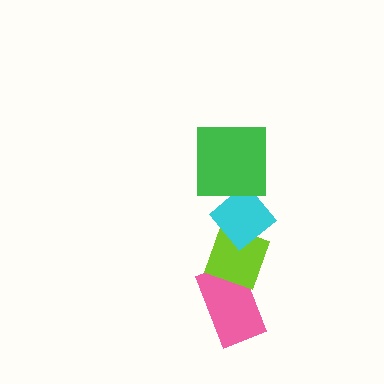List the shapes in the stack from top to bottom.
From top to bottom: the green square, the cyan diamond, the lime diamond, the pink rectangle.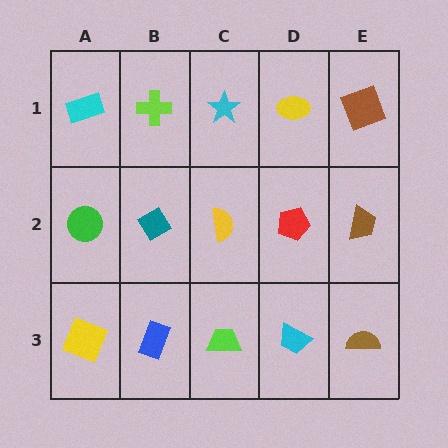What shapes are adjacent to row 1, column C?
A yellow semicircle (row 2, column C), a lime cross (row 1, column B), a yellow ellipse (row 1, column D).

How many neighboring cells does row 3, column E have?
2.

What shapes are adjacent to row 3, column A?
A green circle (row 2, column A), a blue rectangle (row 3, column B).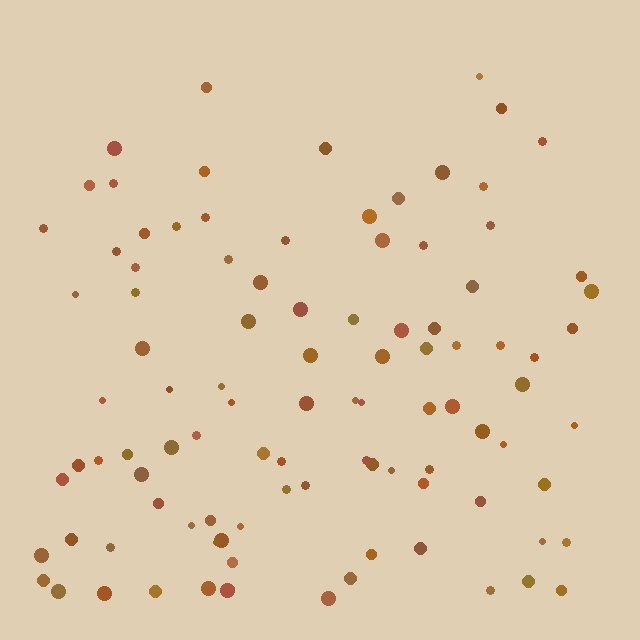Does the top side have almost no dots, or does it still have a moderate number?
Still a moderate number, just noticeably fewer than the bottom.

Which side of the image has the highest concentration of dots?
The bottom.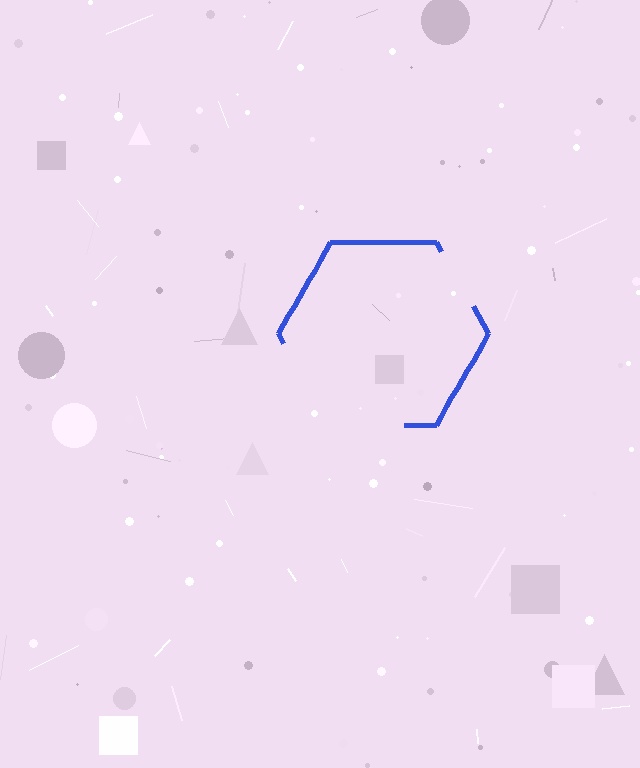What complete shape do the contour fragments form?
The contour fragments form a hexagon.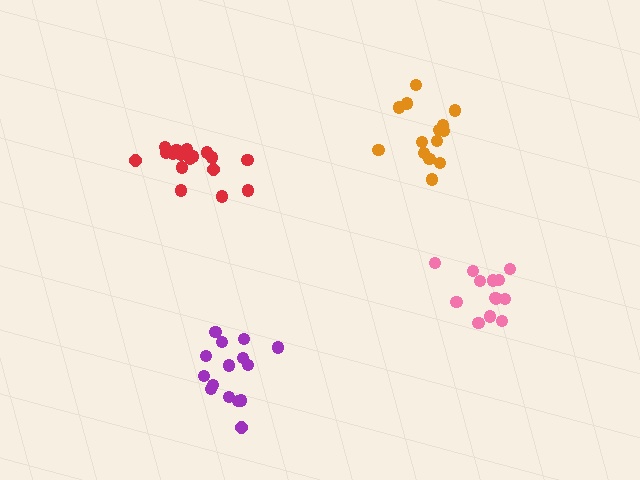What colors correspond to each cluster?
The clusters are colored: pink, orange, red, purple.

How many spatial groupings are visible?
There are 4 spatial groupings.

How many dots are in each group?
Group 1: 13 dots, Group 2: 15 dots, Group 3: 17 dots, Group 4: 15 dots (60 total).